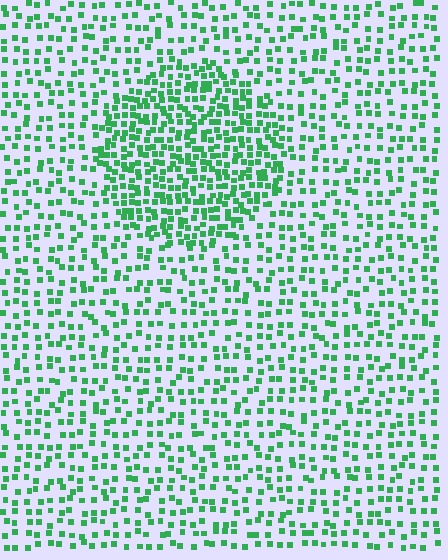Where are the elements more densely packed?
The elements are more densely packed inside the circle boundary.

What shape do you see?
I see a circle.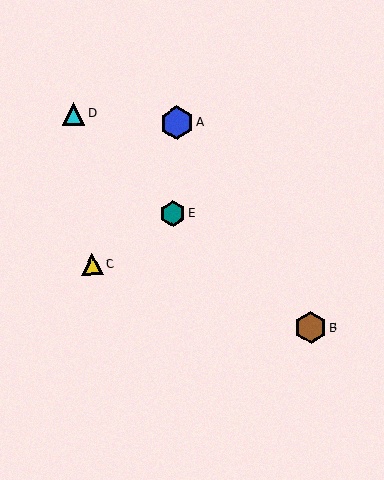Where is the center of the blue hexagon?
The center of the blue hexagon is at (177, 123).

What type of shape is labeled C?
Shape C is a yellow triangle.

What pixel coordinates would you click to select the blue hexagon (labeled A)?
Click at (177, 123) to select the blue hexagon A.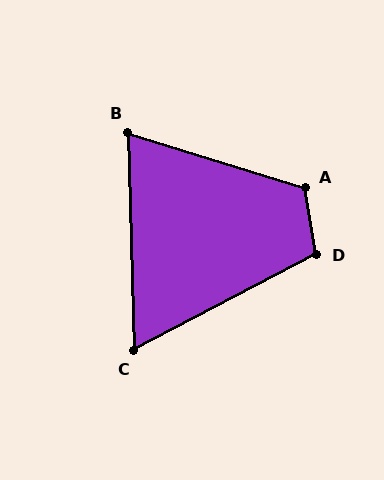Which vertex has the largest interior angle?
A, at approximately 116 degrees.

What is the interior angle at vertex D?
Approximately 109 degrees (obtuse).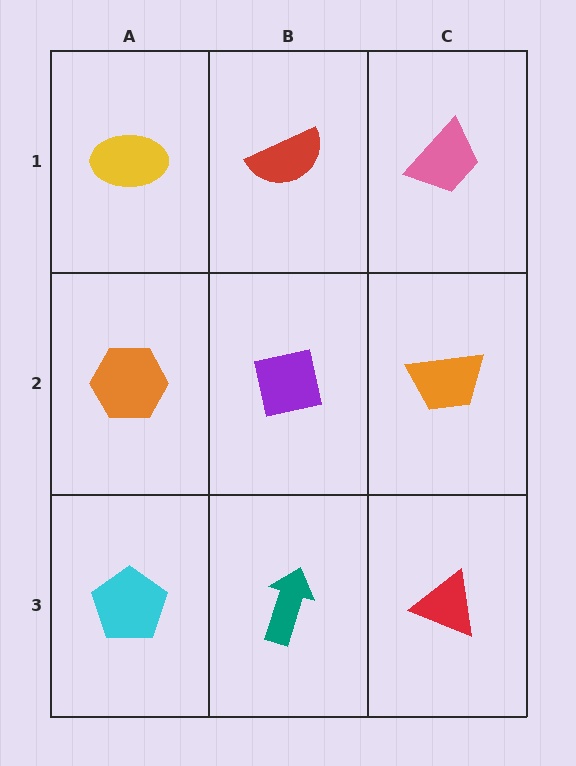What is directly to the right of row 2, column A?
A purple square.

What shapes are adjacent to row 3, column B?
A purple square (row 2, column B), a cyan pentagon (row 3, column A), a red triangle (row 3, column C).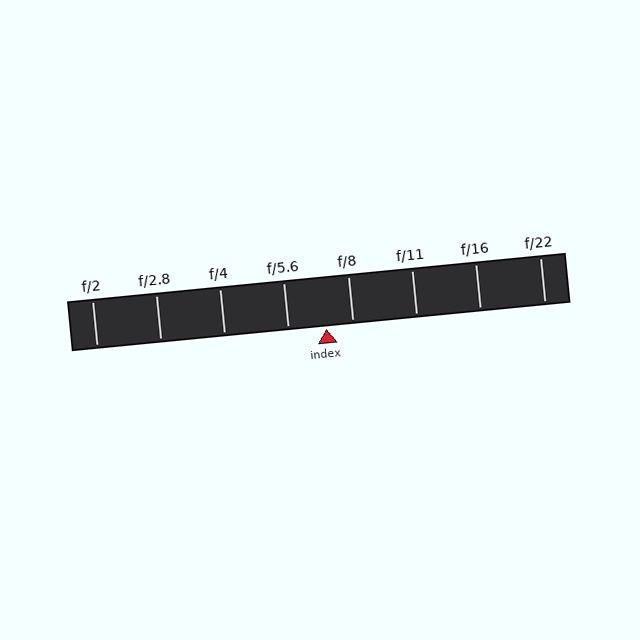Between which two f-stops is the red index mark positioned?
The index mark is between f/5.6 and f/8.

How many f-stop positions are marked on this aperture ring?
There are 8 f-stop positions marked.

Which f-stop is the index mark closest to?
The index mark is closest to f/8.